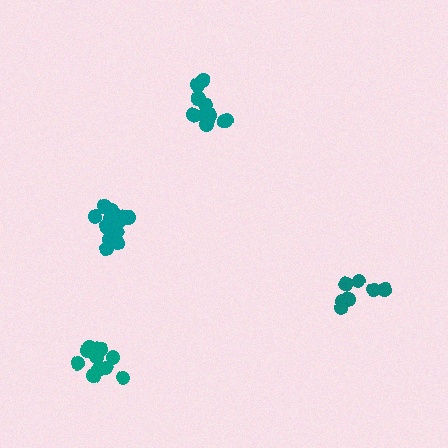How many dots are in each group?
Group 1: 13 dots, Group 2: 13 dots, Group 3: 7 dots, Group 4: 11 dots (44 total).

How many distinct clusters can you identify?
There are 4 distinct clusters.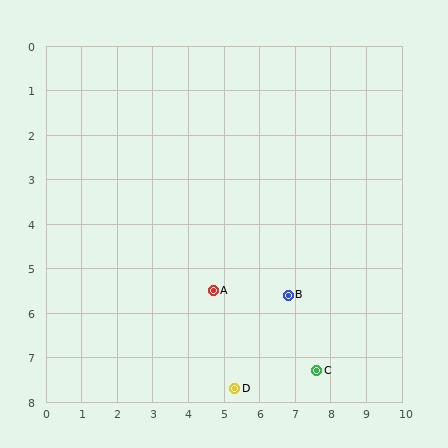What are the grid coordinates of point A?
Point A is at approximately (4.7, 5.5).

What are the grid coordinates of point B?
Point B is at approximately (6.8, 5.6).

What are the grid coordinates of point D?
Point D is at approximately (5.3, 7.7).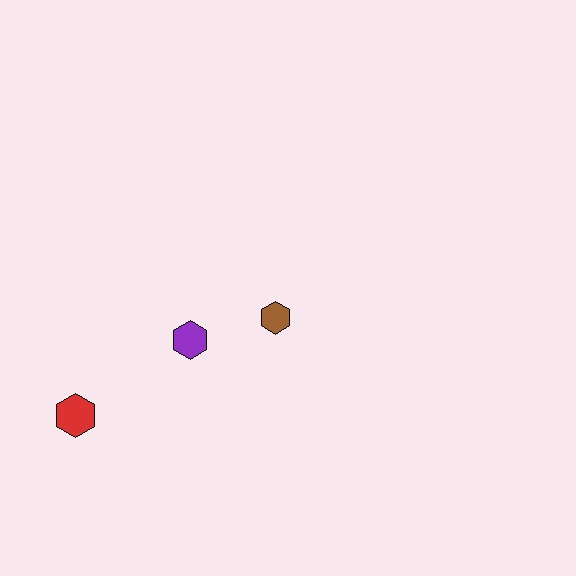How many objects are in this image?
There are 3 objects.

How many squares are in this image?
There are no squares.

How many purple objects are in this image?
There is 1 purple object.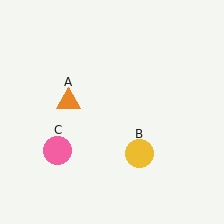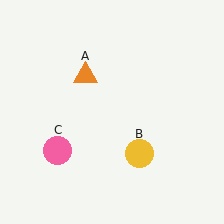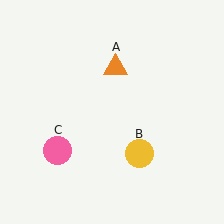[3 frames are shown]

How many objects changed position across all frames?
1 object changed position: orange triangle (object A).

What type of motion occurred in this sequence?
The orange triangle (object A) rotated clockwise around the center of the scene.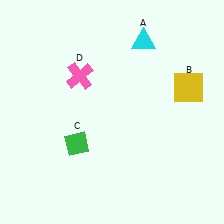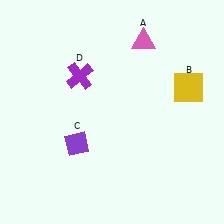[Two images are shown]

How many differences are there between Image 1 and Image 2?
There are 3 differences between the two images.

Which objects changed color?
A changed from cyan to pink. C changed from green to purple. D changed from pink to purple.